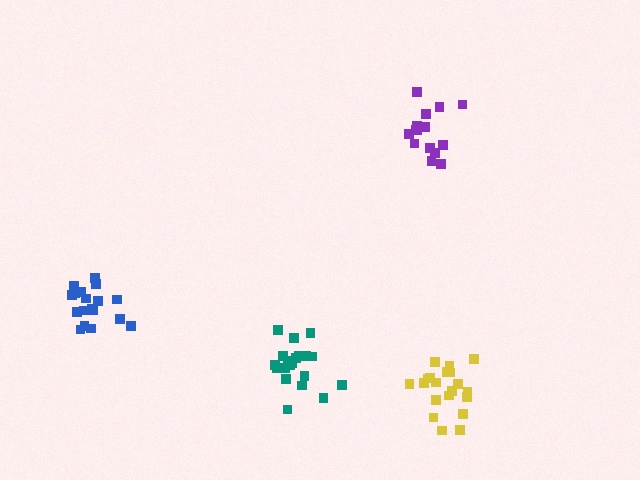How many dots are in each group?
Group 1: 20 dots, Group 2: 15 dots, Group 3: 18 dots, Group 4: 20 dots (73 total).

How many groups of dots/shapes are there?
There are 4 groups.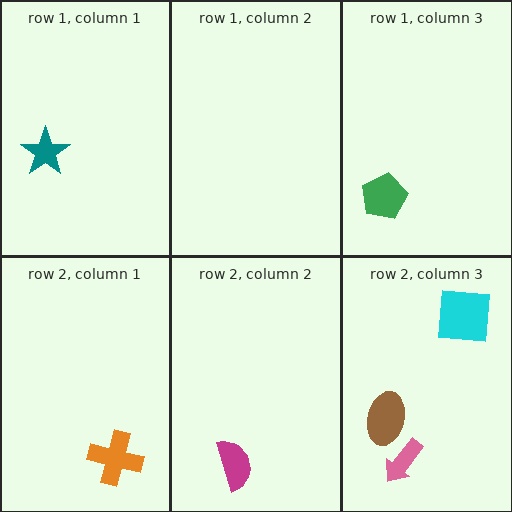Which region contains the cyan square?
The row 2, column 3 region.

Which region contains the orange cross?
The row 2, column 1 region.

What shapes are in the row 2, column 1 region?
The orange cross.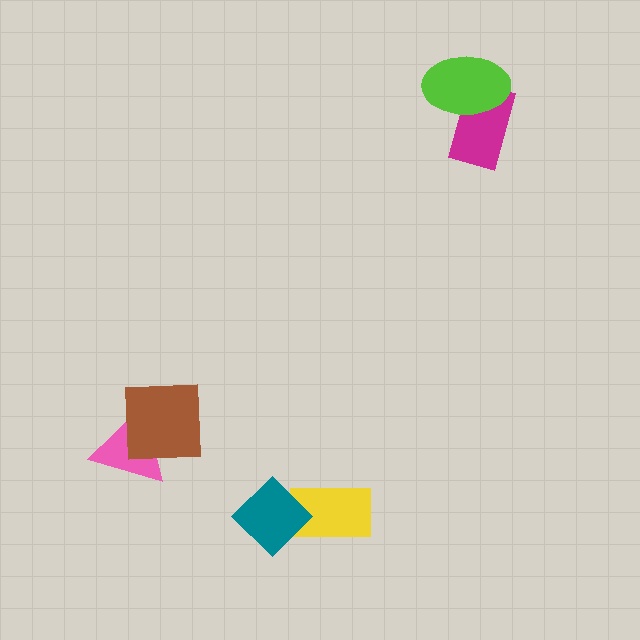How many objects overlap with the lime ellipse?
1 object overlaps with the lime ellipse.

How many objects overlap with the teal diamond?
1 object overlaps with the teal diamond.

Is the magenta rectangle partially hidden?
Yes, it is partially covered by another shape.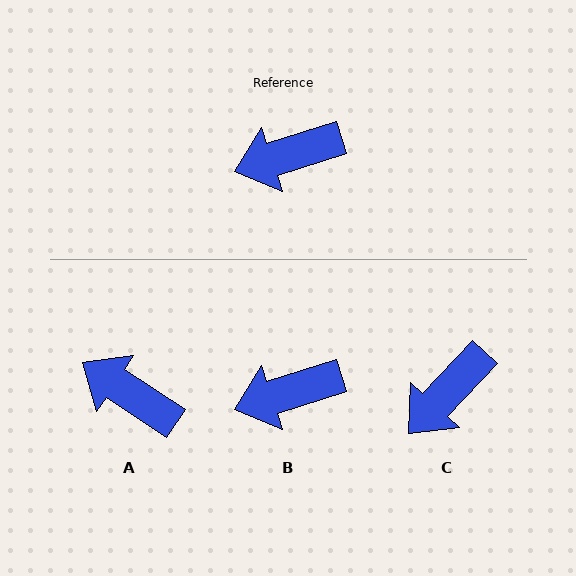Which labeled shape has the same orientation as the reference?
B.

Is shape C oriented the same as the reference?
No, it is off by about 29 degrees.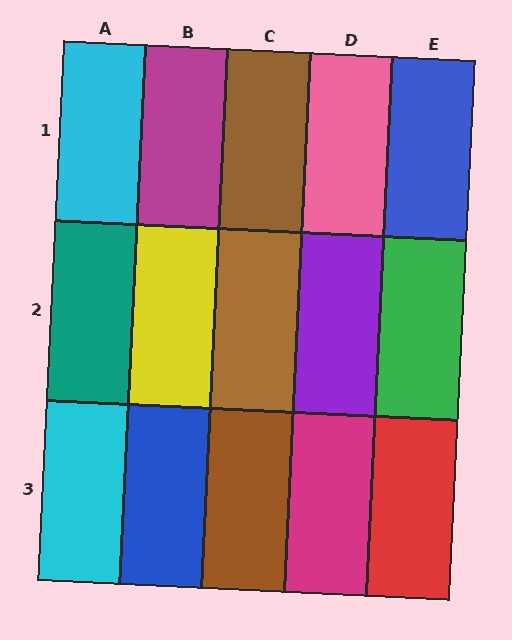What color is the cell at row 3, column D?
Magenta.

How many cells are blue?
2 cells are blue.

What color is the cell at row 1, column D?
Pink.